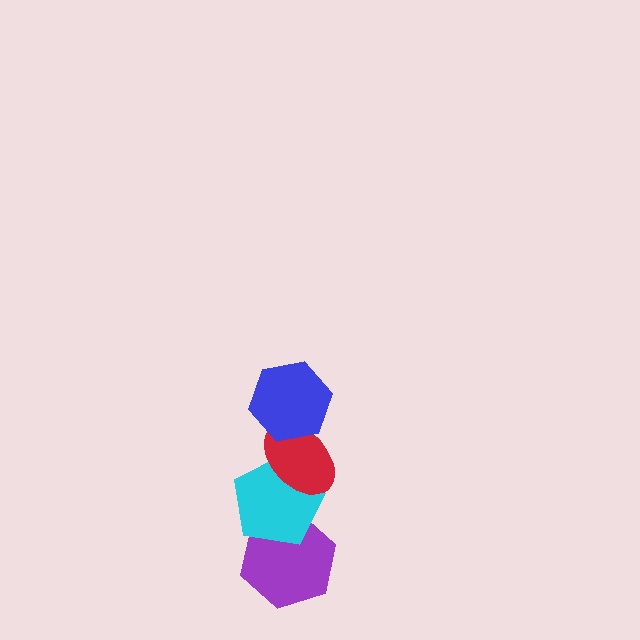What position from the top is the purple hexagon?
The purple hexagon is 4th from the top.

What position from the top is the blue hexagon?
The blue hexagon is 1st from the top.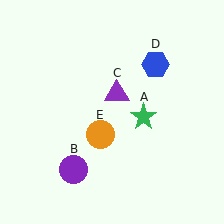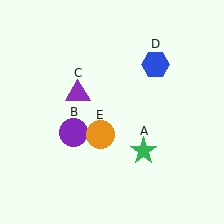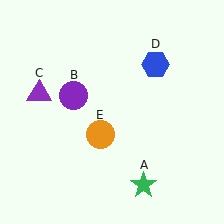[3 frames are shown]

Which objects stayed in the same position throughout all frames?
Blue hexagon (object D) and orange circle (object E) remained stationary.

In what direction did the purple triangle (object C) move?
The purple triangle (object C) moved left.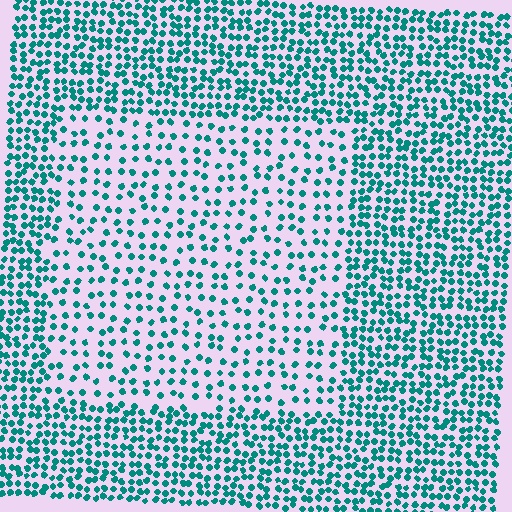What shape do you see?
I see a rectangle.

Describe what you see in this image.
The image contains small teal elements arranged at two different densities. A rectangle-shaped region is visible where the elements are less densely packed than the surrounding area.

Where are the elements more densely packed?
The elements are more densely packed outside the rectangle boundary.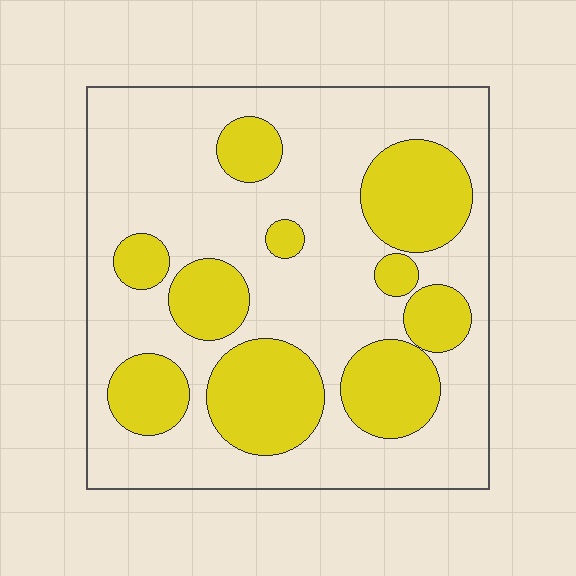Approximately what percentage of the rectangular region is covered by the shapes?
Approximately 30%.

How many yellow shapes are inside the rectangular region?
10.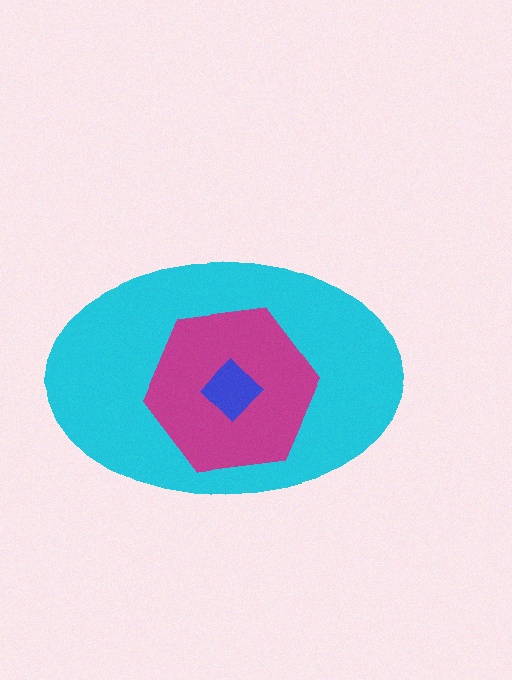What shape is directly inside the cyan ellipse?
The magenta hexagon.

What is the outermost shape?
The cyan ellipse.